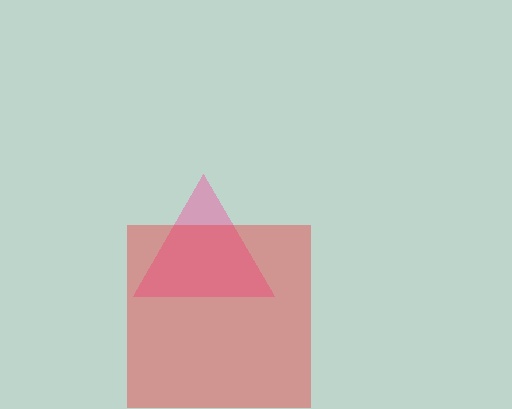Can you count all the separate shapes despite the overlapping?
Yes, there are 2 separate shapes.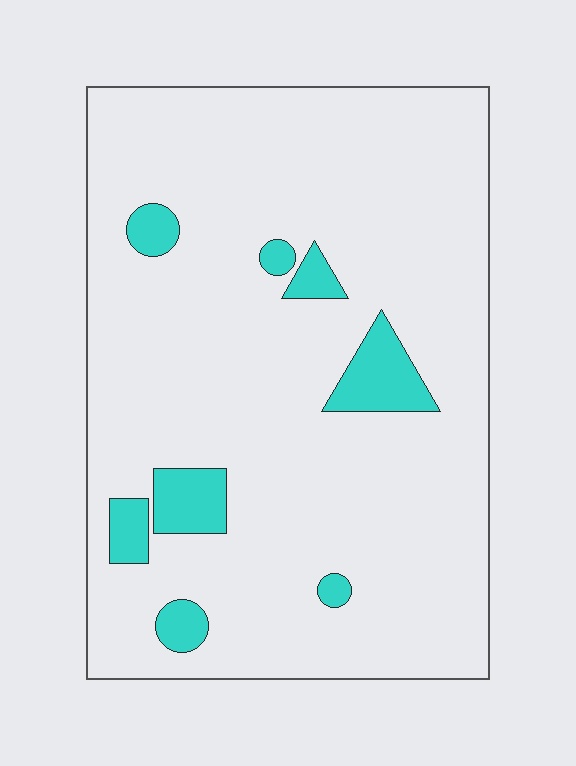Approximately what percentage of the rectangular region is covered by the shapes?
Approximately 10%.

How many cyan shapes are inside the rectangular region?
8.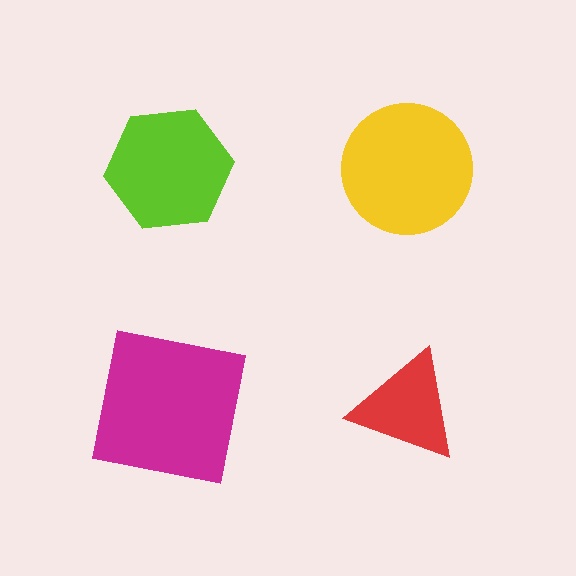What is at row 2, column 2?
A red triangle.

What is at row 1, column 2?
A yellow circle.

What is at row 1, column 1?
A lime hexagon.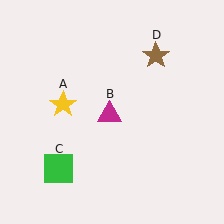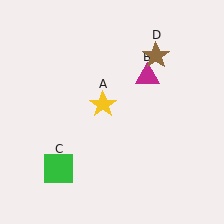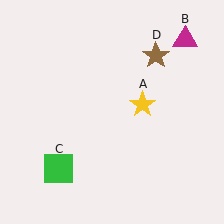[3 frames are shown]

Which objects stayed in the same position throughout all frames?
Green square (object C) and brown star (object D) remained stationary.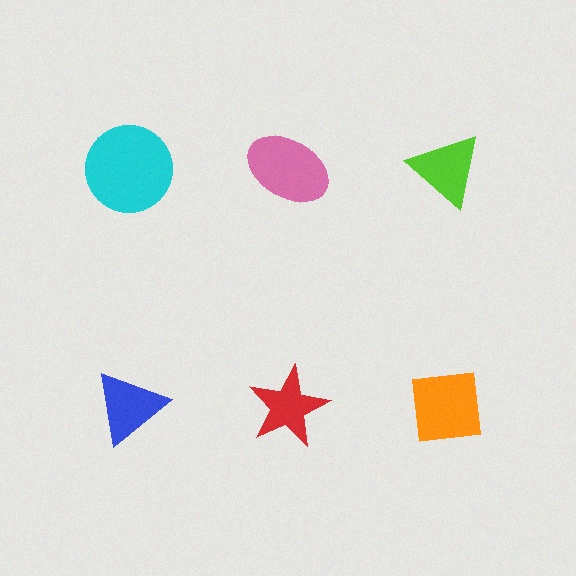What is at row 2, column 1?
A blue triangle.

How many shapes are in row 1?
3 shapes.